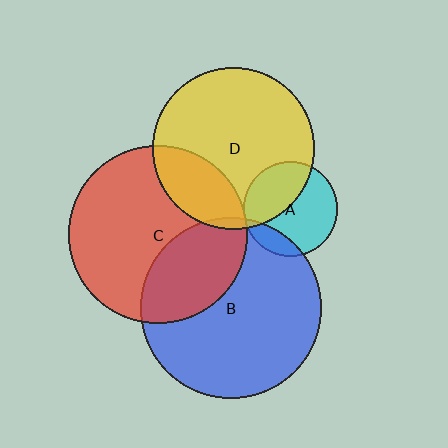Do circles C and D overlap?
Yes.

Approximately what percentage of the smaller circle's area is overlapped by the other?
Approximately 25%.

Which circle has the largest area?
Circle B (blue).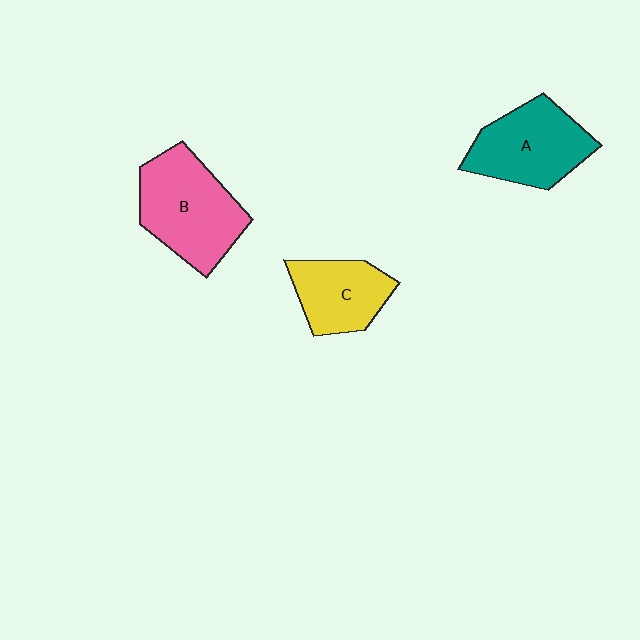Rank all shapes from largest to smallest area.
From largest to smallest: B (pink), A (teal), C (yellow).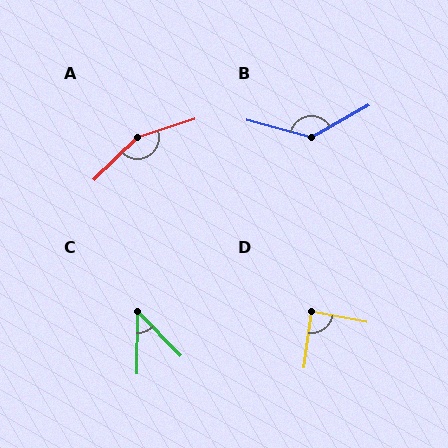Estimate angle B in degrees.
Approximately 135 degrees.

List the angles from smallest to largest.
C (46°), D (87°), B (135°), A (153°).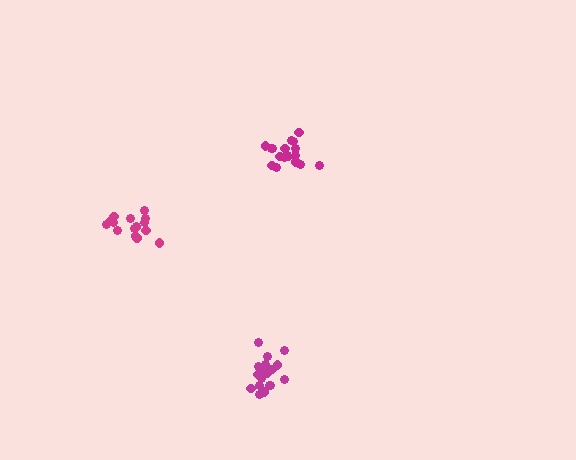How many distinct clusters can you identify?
There are 3 distinct clusters.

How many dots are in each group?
Group 1: 18 dots, Group 2: 16 dots, Group 3: 19 dots (53 total).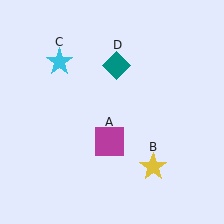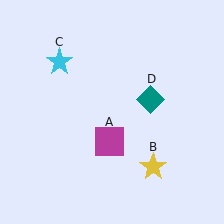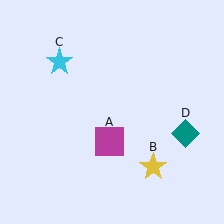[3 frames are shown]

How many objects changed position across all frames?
1 object changed position: teal diamond (object D).